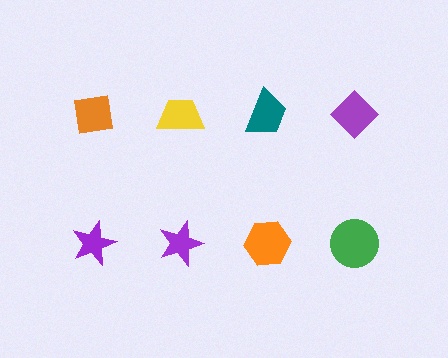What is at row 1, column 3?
A teal trapezoid.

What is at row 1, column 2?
A yellow trapezoid.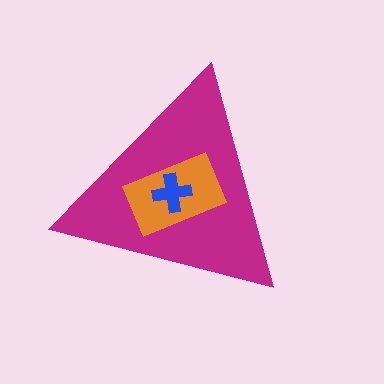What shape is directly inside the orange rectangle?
The blue cross.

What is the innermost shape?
The blue cross.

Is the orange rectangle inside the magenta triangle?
Yes.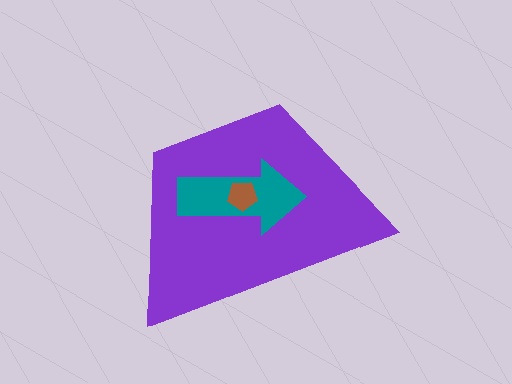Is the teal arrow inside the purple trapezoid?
Yes.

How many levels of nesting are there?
3.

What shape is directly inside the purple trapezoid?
The teal arrow.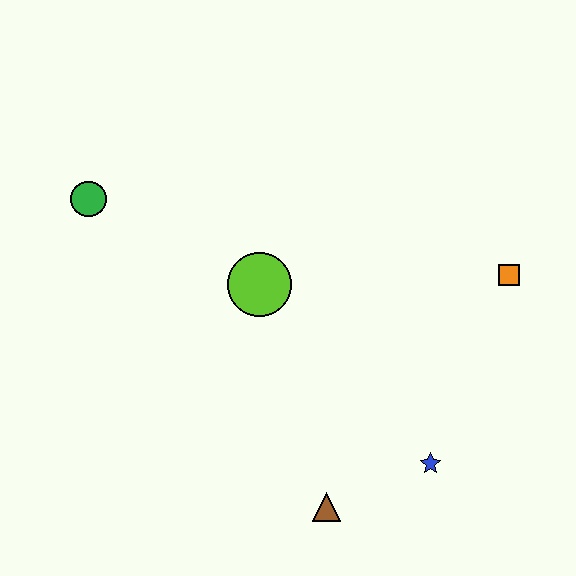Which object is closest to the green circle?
The lime circle is closest to the green circle.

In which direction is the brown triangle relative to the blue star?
The brown triangle is to the left of the blue star.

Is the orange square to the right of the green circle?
Yes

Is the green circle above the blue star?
Yes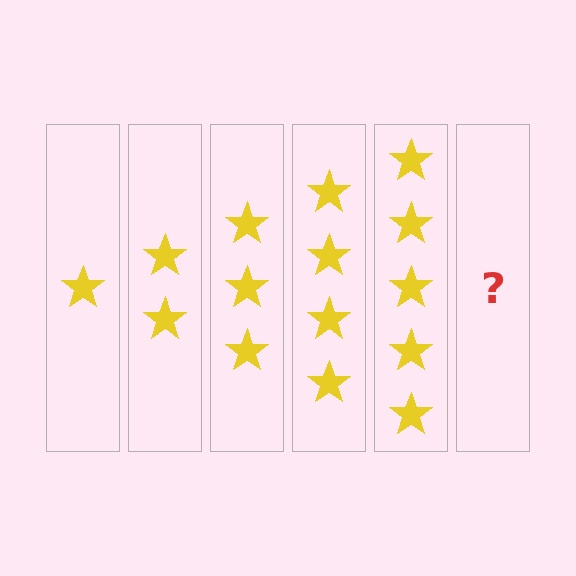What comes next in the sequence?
The next element should be 6 stars.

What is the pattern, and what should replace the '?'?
The pattern is that each step adds one more star. The '?' should be 6 stars.